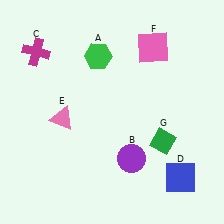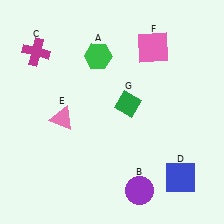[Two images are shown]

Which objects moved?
The objects that moved are: the purple circle (B), the green diamond (G).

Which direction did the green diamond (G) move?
The green diamond (G) moved up.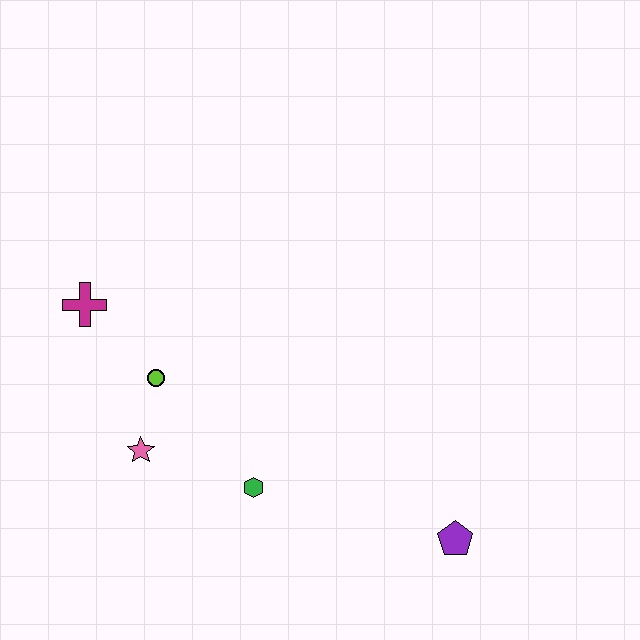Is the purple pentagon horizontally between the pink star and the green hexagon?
No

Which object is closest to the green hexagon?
The pink star is closest to the green hexagon.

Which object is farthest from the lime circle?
The purple pentagon is farthest from the lime circle.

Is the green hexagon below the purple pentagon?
No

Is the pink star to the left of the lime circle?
Yes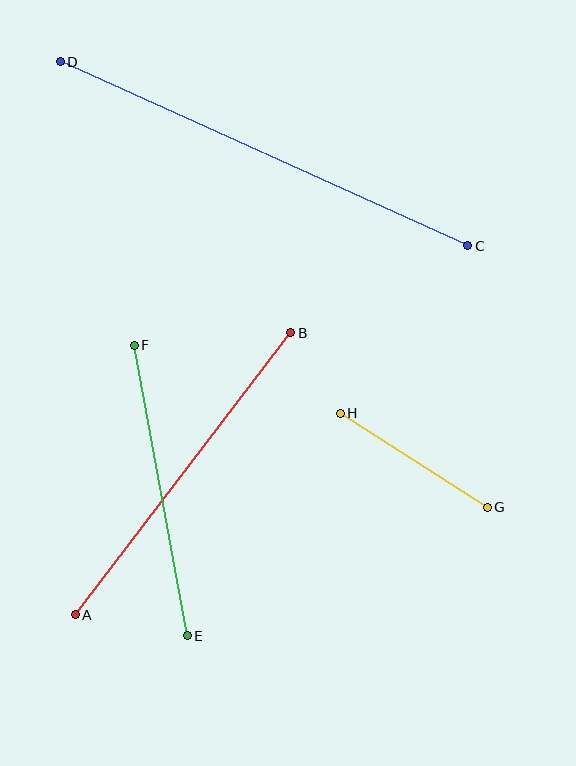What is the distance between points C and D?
The distance is approximately 447 pixels.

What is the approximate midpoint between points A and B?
The midpoint is at approximately (183, 474) pixels.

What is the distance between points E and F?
The distance is approximately 296 pixels.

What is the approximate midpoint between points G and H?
The midpoint is at approximately (414, 460) pixels.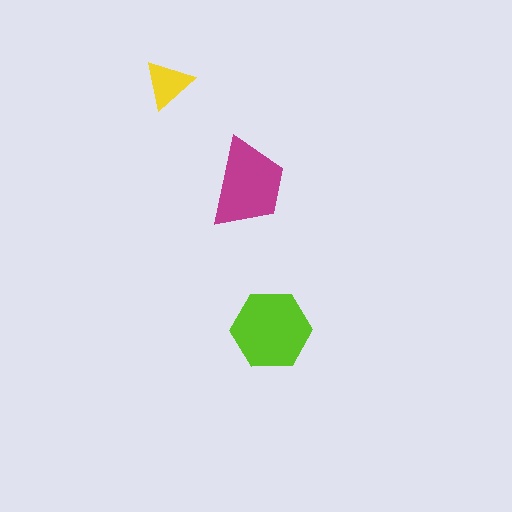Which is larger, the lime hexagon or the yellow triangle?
The lime hexagon.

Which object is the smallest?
The yellow triangle.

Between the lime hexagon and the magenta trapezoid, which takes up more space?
The lime hexagon.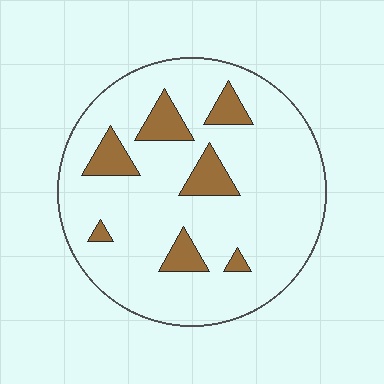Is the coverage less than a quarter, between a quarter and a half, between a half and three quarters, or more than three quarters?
Less than a quarter.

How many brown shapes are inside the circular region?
7.